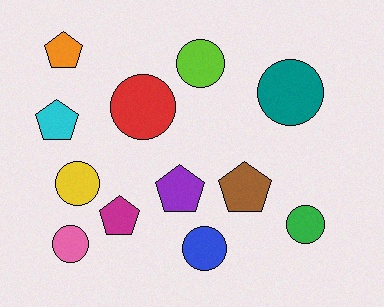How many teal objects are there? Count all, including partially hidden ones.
There is 1 teal object.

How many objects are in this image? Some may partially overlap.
There are 12 objects.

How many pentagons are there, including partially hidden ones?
There are 5 pentagons.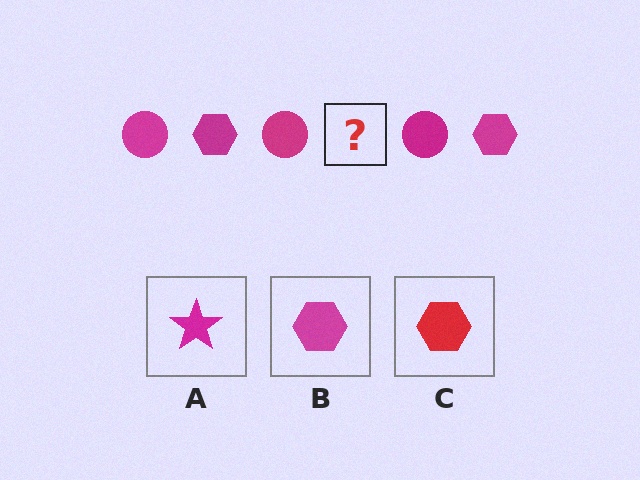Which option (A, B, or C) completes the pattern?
B.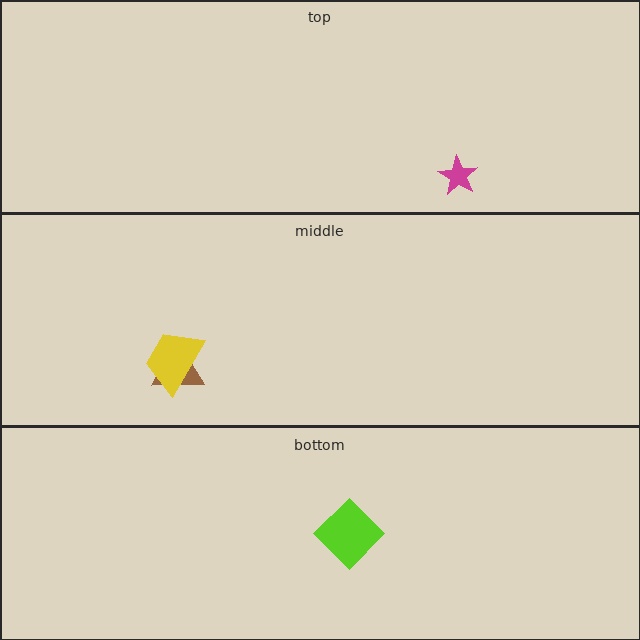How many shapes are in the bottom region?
1.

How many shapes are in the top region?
1.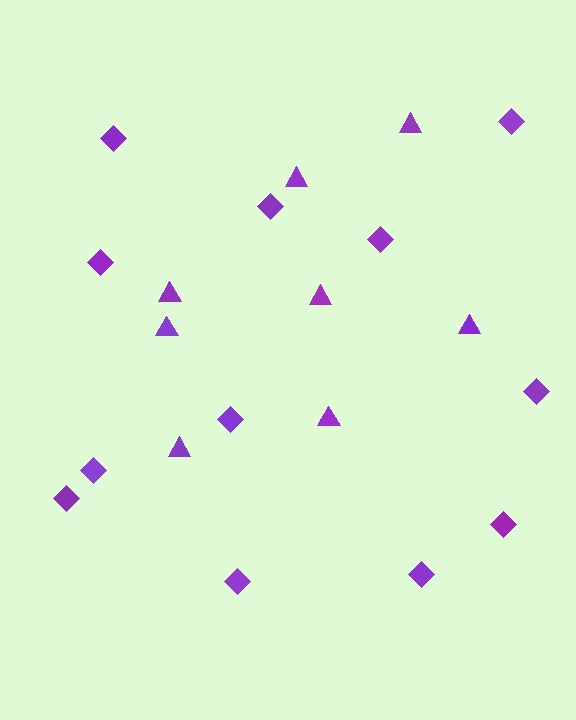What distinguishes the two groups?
There are 2 groups: one group of triangles (8) and one group of diamonds (12).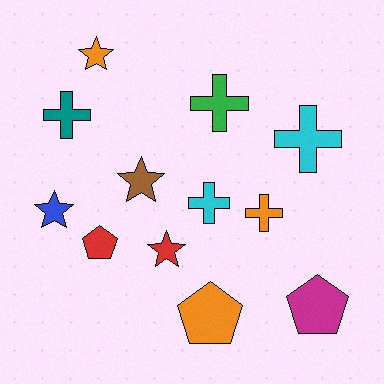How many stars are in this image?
There are 4 stars.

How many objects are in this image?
There are 12 objects.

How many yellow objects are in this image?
There are no yellow objects.